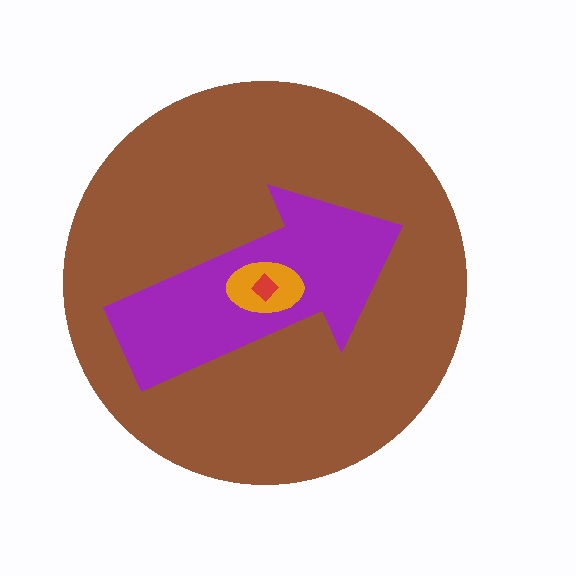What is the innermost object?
The red diamond.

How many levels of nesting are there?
4.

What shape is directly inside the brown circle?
The purple arrow.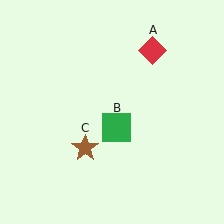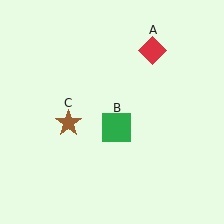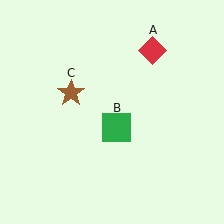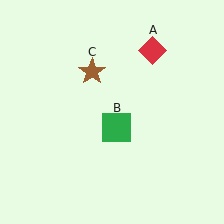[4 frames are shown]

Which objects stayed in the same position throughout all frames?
Red diamond (object A) and green square (object B) remained stationary.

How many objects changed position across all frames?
1 object changed position: brown star (object C).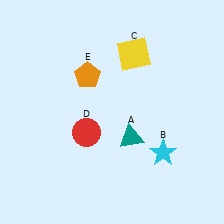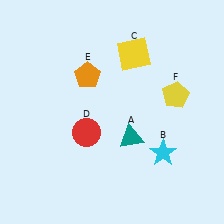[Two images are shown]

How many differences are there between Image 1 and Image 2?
There is 1 difference between the two images.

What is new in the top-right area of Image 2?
A yellow pentagon (F) was added in the top-right area of Image 2.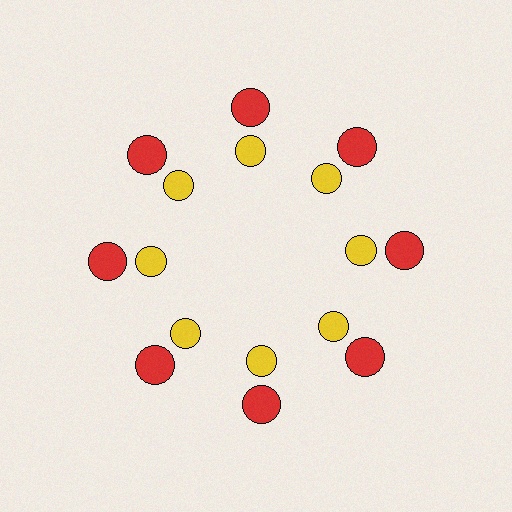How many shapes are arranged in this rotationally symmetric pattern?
There are 16 shapes, arranged in 8 groups of 2.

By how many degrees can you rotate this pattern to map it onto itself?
The pattern maps onto itself every 45 degrees of rotation.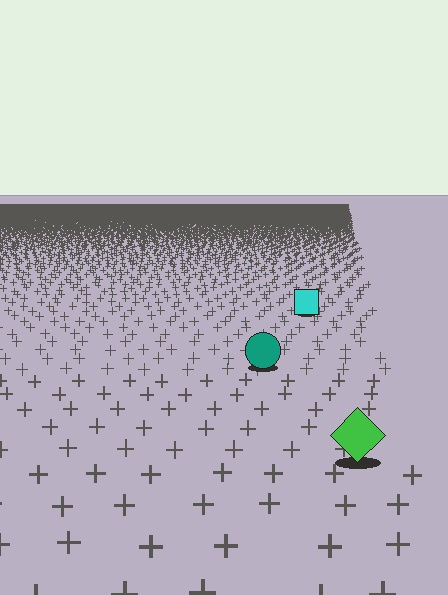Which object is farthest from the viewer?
The cyan square is farthest from the viewer. It appears smaller and the ground texture around it is denser.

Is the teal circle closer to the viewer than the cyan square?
Yes. The teal circle is closer — you can tell from the texture gradient: the ground texture is coarser near it.